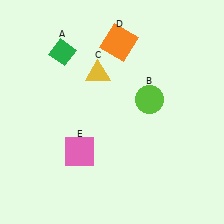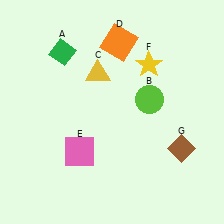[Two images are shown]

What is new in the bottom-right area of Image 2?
A brown diamond (G) was added in the bottom-right area of Image 2.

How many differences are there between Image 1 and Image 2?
There are 2 differences between the two images.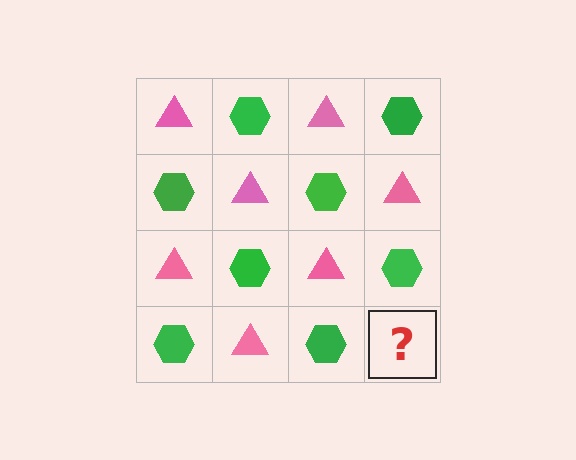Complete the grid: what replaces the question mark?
The question mark should be replaced with a pink triangle.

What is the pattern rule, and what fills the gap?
The rule is that it alternates pink triangle and green hexagon in a checkerboard pattern. The gap should be filled with a pink triangle.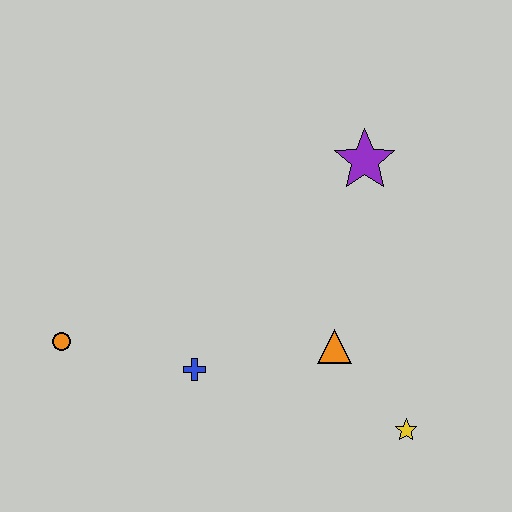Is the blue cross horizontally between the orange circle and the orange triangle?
Yes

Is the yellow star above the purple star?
No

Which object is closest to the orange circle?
The blue cross is closest to the orange circle.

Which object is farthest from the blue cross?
The purple star is farthest from the blue cross.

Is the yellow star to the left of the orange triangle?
No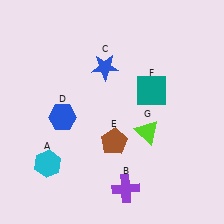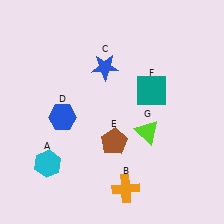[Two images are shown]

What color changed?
The cross (B) changed from purple in Image 1 to orange in Image 2.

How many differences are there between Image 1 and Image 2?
There is 1 difference between the two images.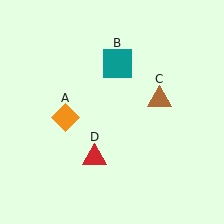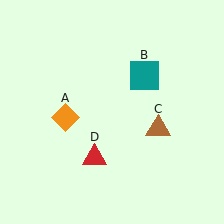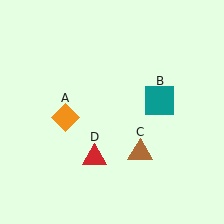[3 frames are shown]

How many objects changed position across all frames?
2 objects changed position: teal square (object B), brown triangle (object C).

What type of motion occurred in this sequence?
The teal square (object B), brown triangle (object C) rotated clockwise around the center of the scene.